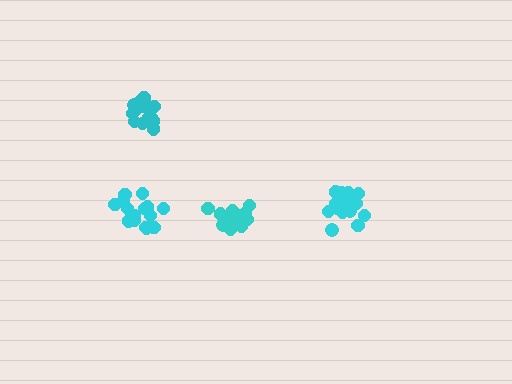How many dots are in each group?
Group 1: 15 dots, Group 2: 15 dots, Group 3: 19 dots, Group 4: 16 dots (65 total).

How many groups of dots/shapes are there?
There are 4 groups.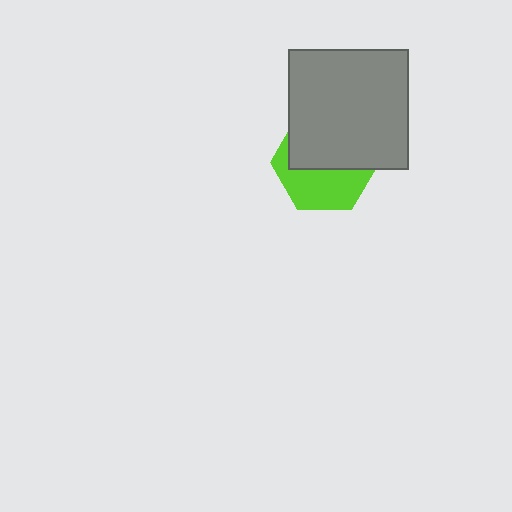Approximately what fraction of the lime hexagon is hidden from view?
Roughly 55% of the lime hexagon is hidden behind the gray square.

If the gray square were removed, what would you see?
You would see the complete lime hexagon.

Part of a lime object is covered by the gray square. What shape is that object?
It is a hexagon.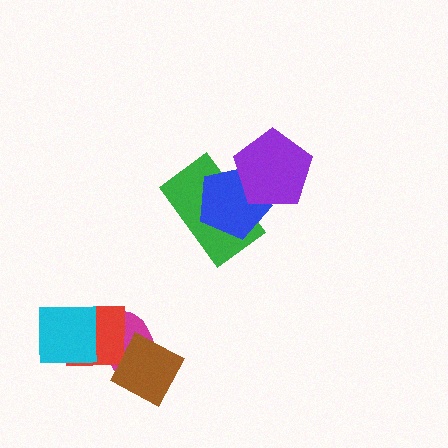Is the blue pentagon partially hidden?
Yes, it is partially covered by another shape.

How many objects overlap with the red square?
3 objects overlap with the red square.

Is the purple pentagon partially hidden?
No, no other shape covers it.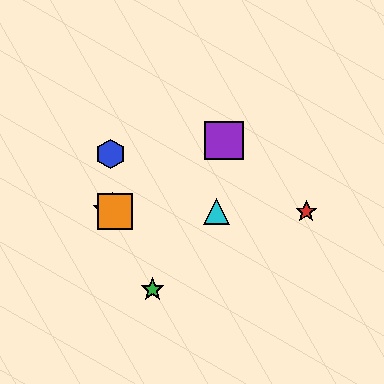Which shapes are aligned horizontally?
The red star, the yellow star, the orange square, the cyan triangle are aligned horizontally.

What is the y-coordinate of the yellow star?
The yellow star is at y≈212.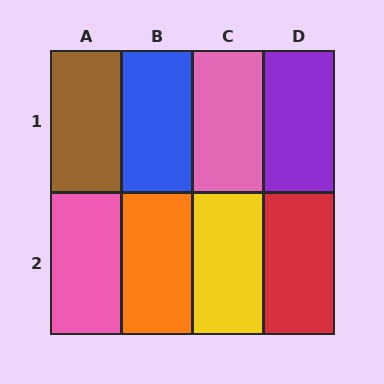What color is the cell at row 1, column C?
Pink.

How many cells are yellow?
1 cell is yellow.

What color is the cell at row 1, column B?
Blue.